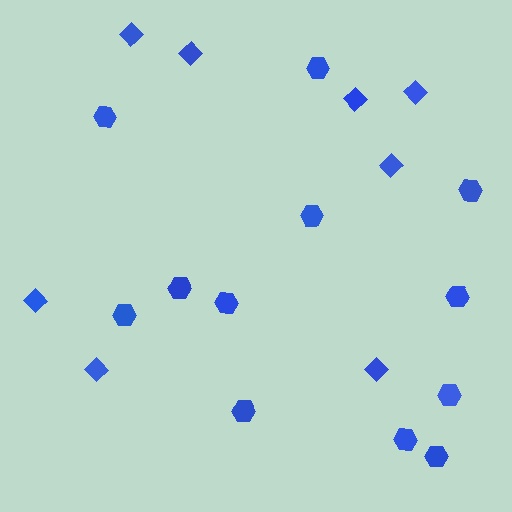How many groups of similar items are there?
There are 2 groups: one group of hexagons (12) and one group of diamonds (8).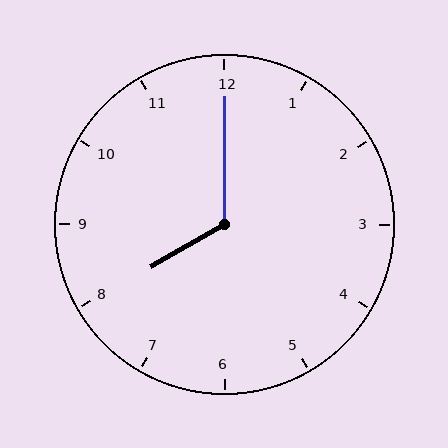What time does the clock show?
8:00.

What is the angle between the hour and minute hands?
Approximately 120 degrees.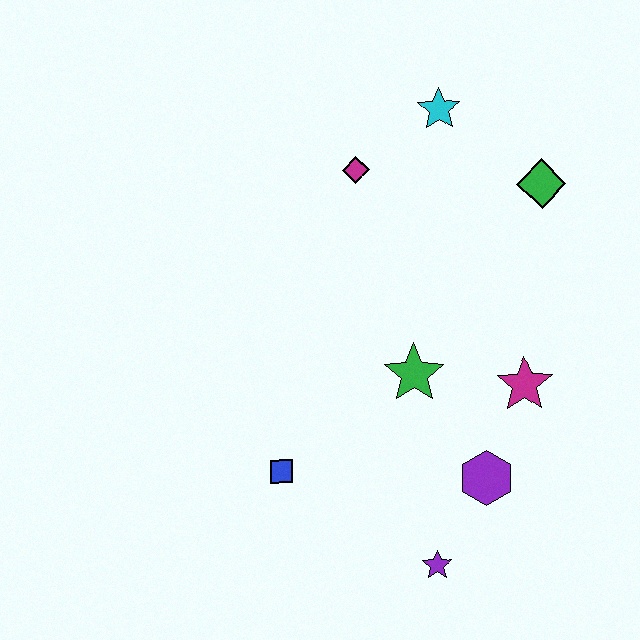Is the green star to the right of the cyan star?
No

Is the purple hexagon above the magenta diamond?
No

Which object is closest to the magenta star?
The purple hexagon is closest to the magenta star.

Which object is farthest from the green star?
The cyan star is farthest from the green star.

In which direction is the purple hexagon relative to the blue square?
The purple hexagon is to the right of the blue square.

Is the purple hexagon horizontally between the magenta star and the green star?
Yes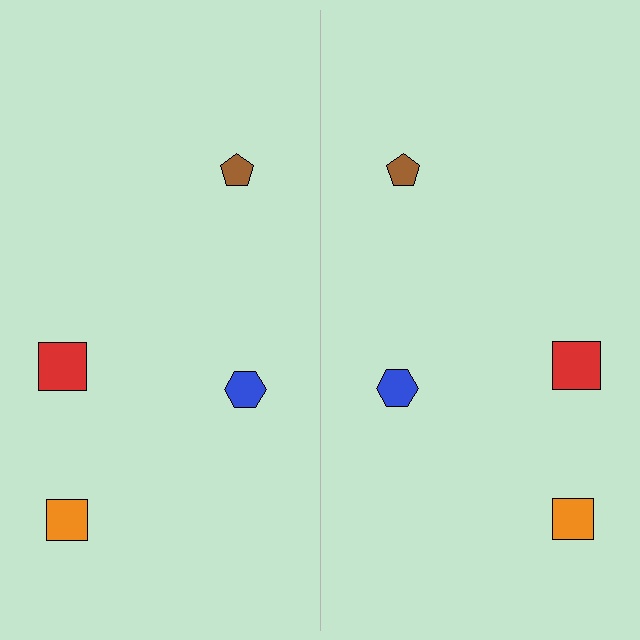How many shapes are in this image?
There are 8 shapes in this image.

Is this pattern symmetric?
Yes, this pattern has bilateral (reflection) symmetry.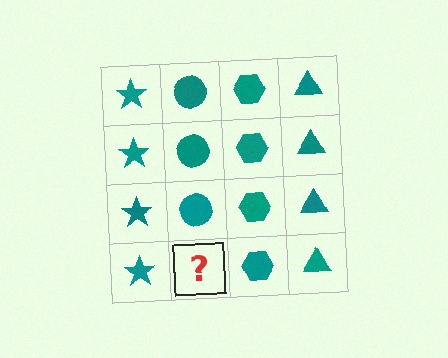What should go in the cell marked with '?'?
The missing cell should contain a teal circle.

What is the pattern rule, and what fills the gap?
The rule is that each column has a consistent shape. The gap should be filled with a teal circle.